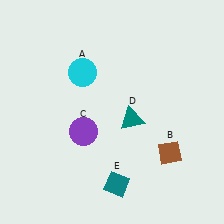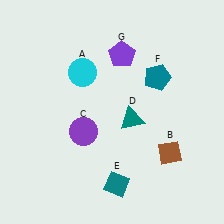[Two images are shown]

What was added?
A teal pentagon (F), a purple pentagon (G) were added in Image 2.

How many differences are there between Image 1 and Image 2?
There are 2 differences between the two images.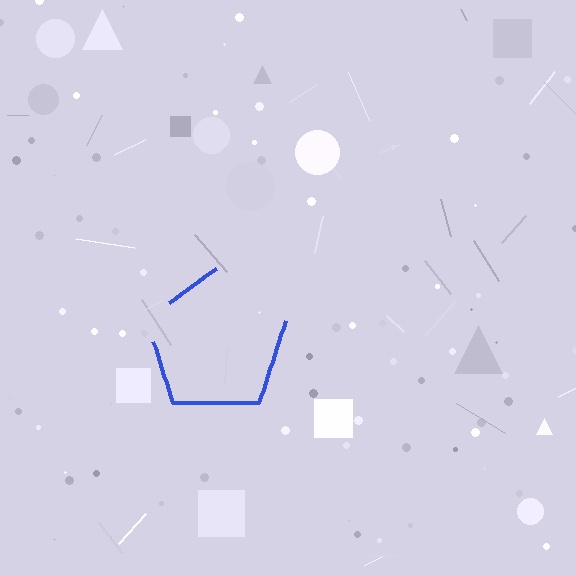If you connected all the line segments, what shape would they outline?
They would outline a pentagon.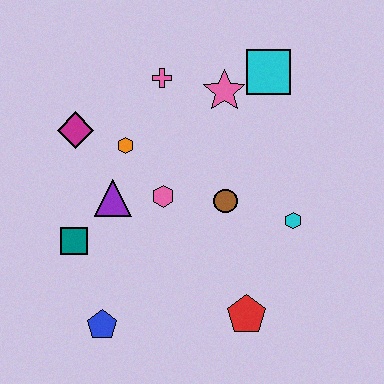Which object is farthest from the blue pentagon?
The cyan square is farthest from the blue pentagon.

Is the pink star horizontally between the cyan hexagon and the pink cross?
Yes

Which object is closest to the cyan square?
The pink star is closest to the cyan square.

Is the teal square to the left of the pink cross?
Yes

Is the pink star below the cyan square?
Yes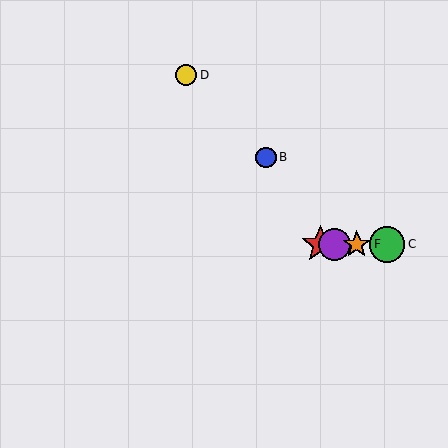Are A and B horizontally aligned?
No, A is at y≈244 and B is at y≈157.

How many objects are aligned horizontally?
4 objects (A, C, E, F) are aligned horizontally.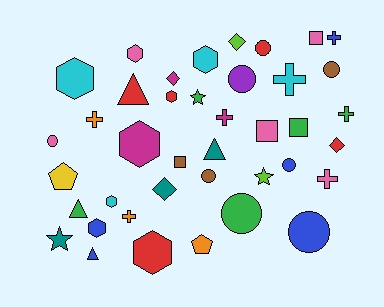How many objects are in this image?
There are 40 objects.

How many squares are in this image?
There are 4 squares.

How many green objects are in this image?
There are 5 green objects.